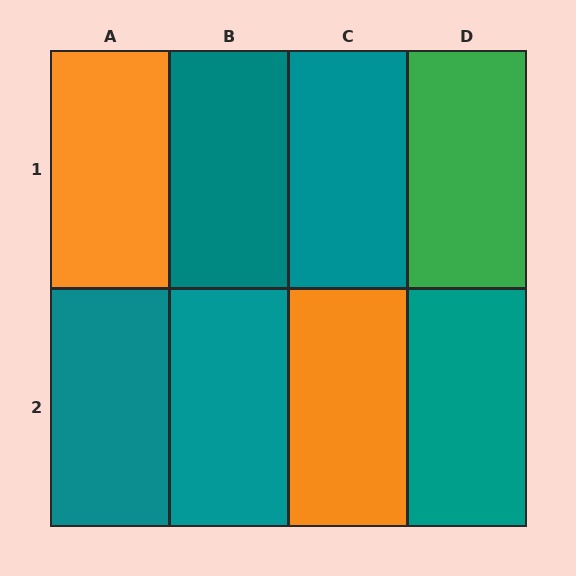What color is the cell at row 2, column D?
Teal.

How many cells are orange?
2 cells are orange.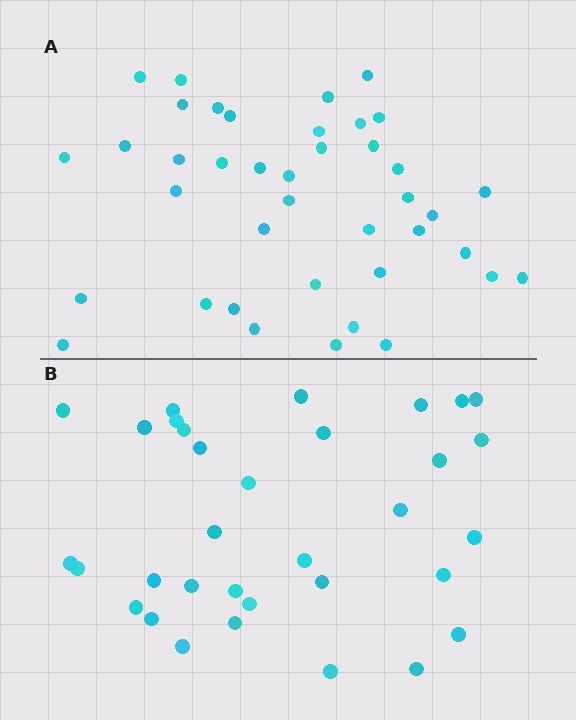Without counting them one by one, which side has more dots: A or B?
Region A (the top region) has more dots.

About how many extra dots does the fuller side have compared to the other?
Region A has roughly 8 or so more dots than region B.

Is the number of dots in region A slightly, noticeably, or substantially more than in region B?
Region A has only slightly more — the two regions are fairly close. The ratio is roughly 1.2 to 1.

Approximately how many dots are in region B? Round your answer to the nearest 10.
About 30 dots. (The exact count is 33, which rounds to 30.)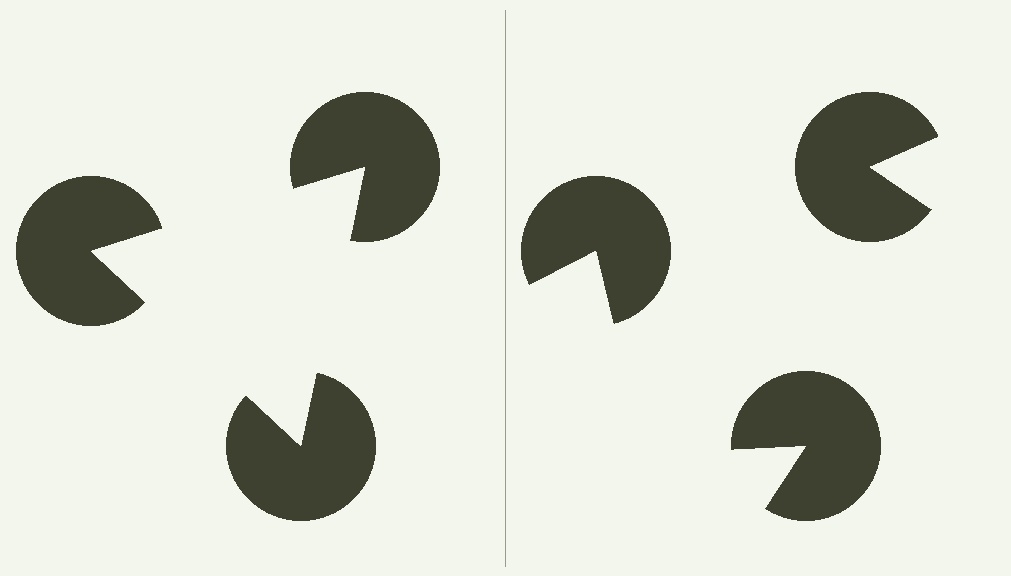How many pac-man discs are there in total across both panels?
6 — 3 on each side.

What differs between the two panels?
The pac-man discs are positioned identically on both sides; only the wedge orientations differ. On the left they align to a triangle; on the right they are misaligned.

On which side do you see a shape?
An illusory triangle appears on the left side. On the right side the wedge cuts are rotated, so no coherent shape forms.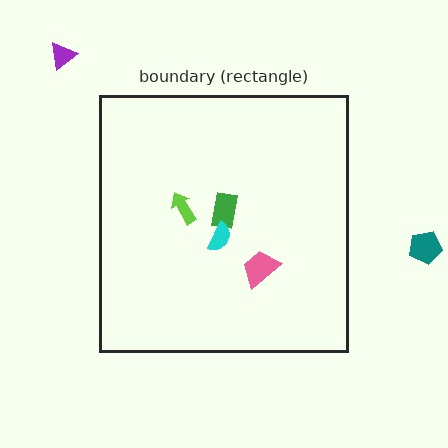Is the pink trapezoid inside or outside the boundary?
Inside.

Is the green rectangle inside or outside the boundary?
Inside.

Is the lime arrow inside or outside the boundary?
Inside.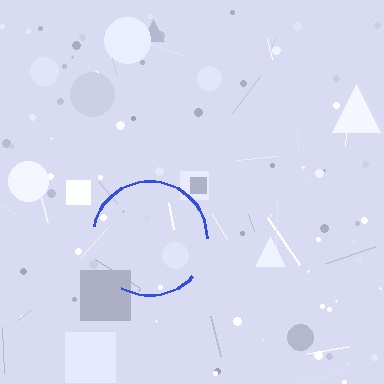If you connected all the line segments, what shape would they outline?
They would outline a circle.